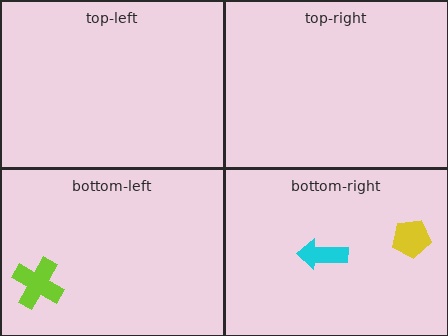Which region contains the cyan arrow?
The bottom-right region.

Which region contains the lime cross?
The bottom-left region.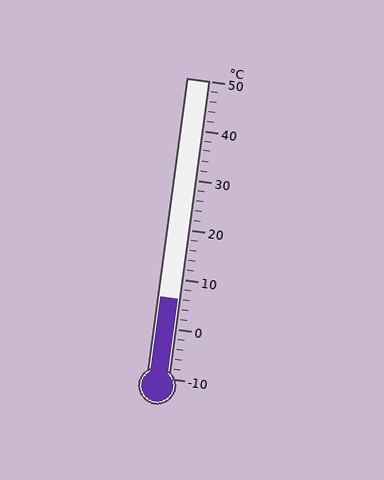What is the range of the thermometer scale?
The thermometer scale ranges from -10°C to 50°C.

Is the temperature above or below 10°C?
The temperature is below 10°C.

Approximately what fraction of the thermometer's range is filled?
The thermometer is filled to approximately 25% of its range.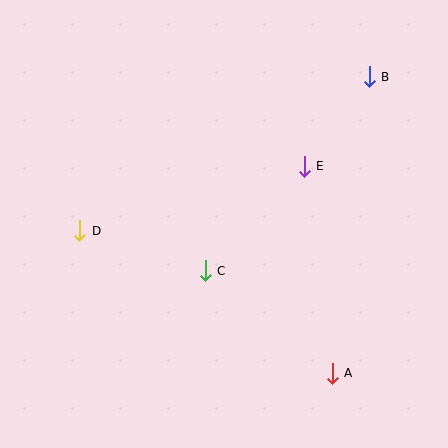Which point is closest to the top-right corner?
Point B is closest to the top-right corner.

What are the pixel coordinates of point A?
Point A is at (332, 373).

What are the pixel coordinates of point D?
Point D is at (80, 231).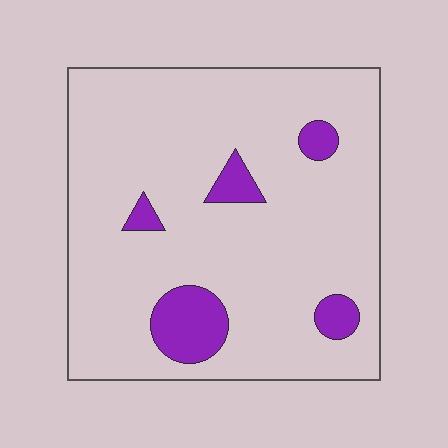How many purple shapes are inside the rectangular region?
5.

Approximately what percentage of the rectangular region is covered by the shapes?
Approximately 10%.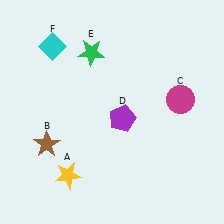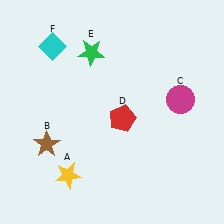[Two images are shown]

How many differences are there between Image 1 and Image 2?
There is 1 difference between the two images.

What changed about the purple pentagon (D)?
In Image 1, D is purple. In Image 2, it changed to red.